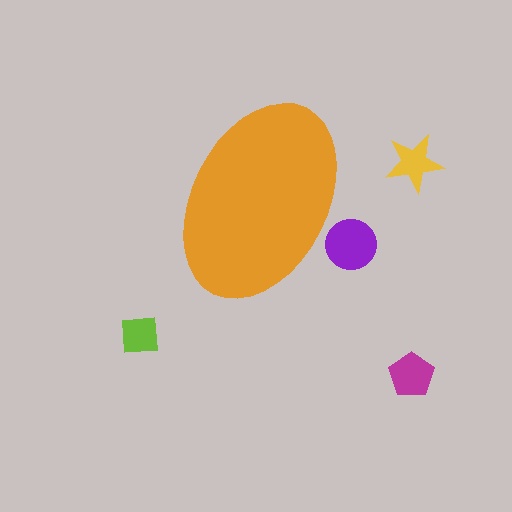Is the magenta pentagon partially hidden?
No, the magenta pentagon is fully visible.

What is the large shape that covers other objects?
An orange ellipse.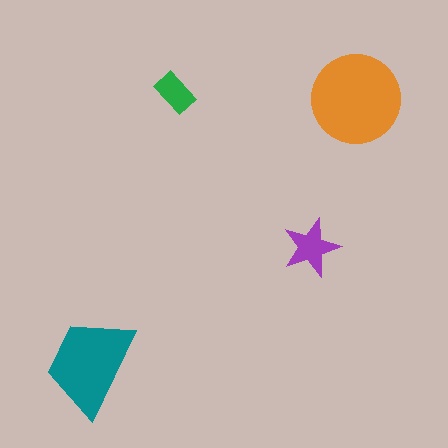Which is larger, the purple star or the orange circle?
The orange circle.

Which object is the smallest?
The green rectangle.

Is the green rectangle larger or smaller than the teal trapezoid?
Smaller.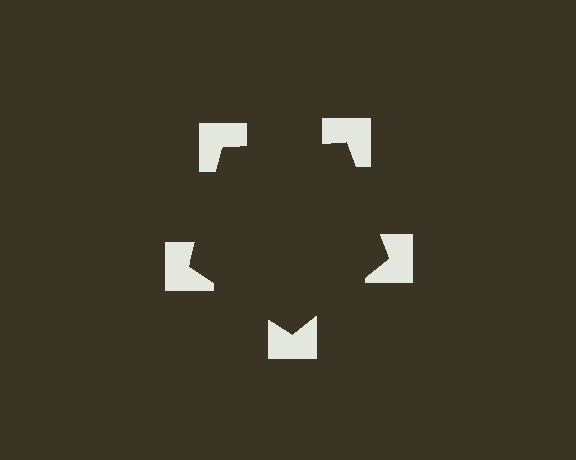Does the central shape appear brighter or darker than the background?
It typically appears slightly darker than the background, even though no actual brightness change is drawn.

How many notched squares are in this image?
There are 5 — one at each vertex of the illusory pentagon.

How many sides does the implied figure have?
5 sides.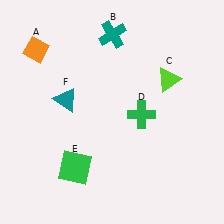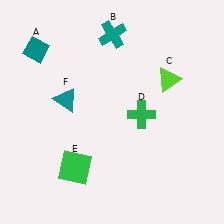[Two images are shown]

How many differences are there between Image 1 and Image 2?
There is 1 difference between the two images.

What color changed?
The diamond (A) changed from orange in Image 1 to teal in Image 2.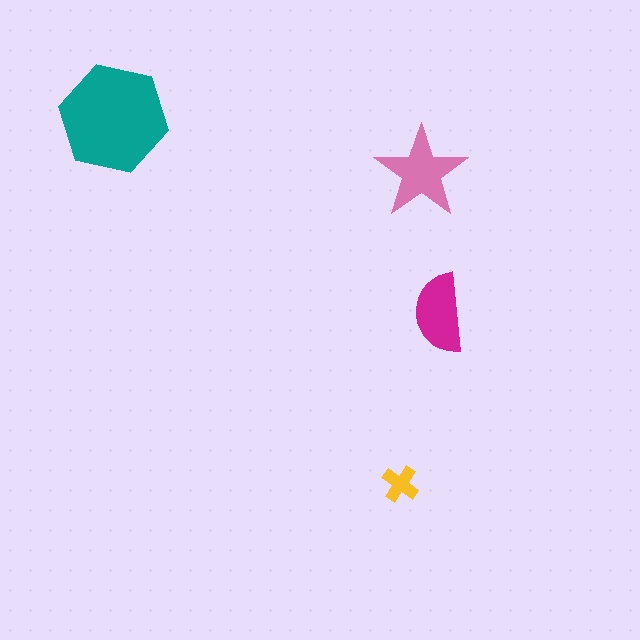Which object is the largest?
The teal hexagon.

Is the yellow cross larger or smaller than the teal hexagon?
Smaller.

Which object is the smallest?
The yellow cross.